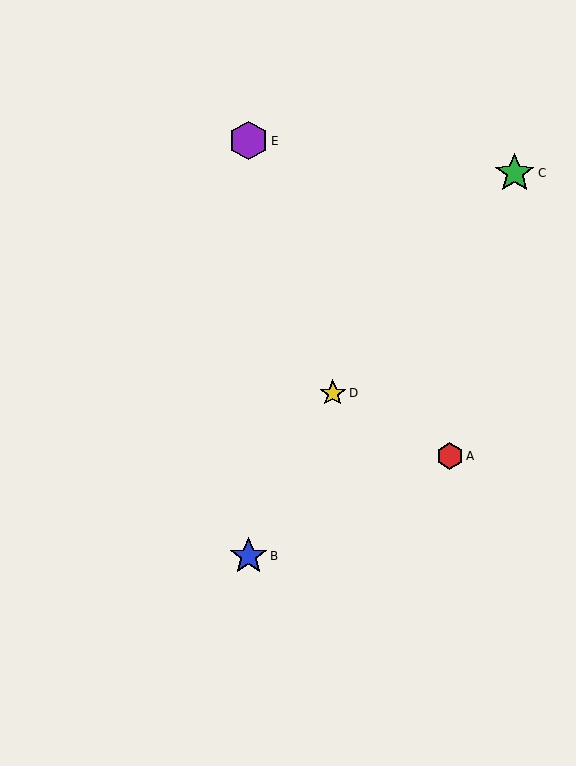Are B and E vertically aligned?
Yes, both are at x≈248.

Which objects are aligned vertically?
Objects B, E are aligned vertically.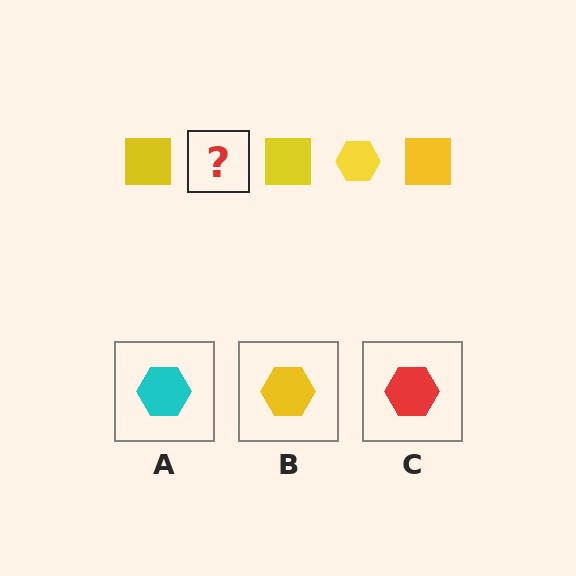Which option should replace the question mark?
Option B.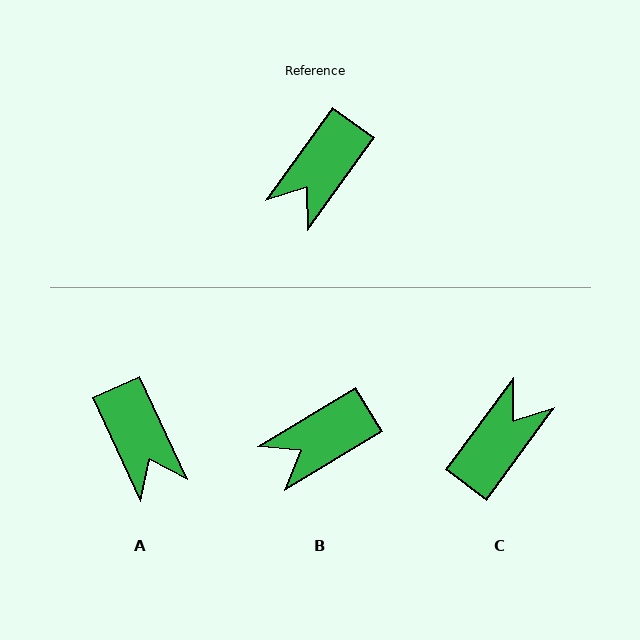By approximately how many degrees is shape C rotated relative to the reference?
Approximately 179 degrees counter-clockwise.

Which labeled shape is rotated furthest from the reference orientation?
C, about 179 degrees away.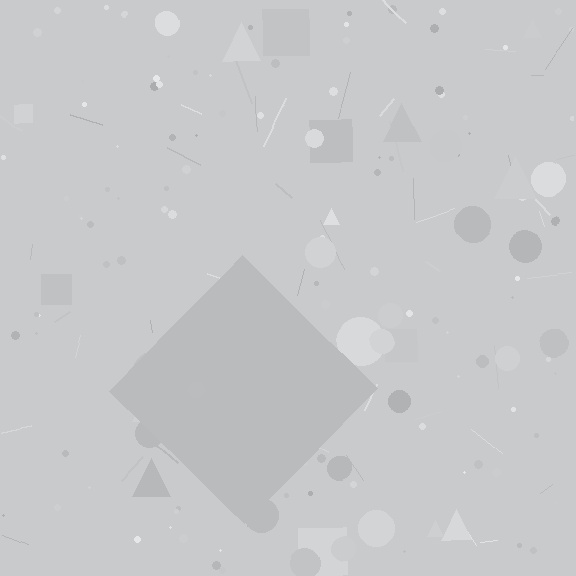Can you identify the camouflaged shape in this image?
The camouflaged shape is a diamond.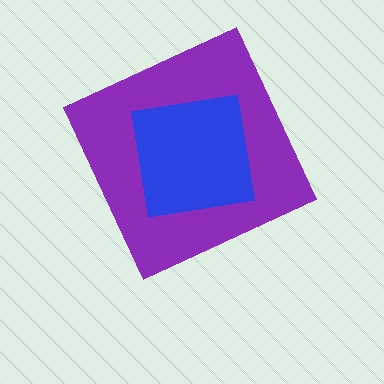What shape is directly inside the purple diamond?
The blue square.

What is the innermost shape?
The blue square.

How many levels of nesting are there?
2.